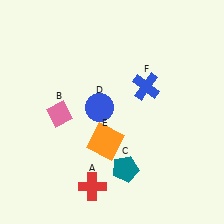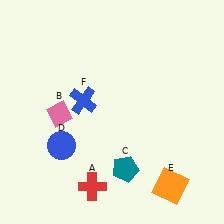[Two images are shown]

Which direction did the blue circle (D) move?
The blue circle (D) moved left.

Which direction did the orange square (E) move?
The orange square (E) moved right.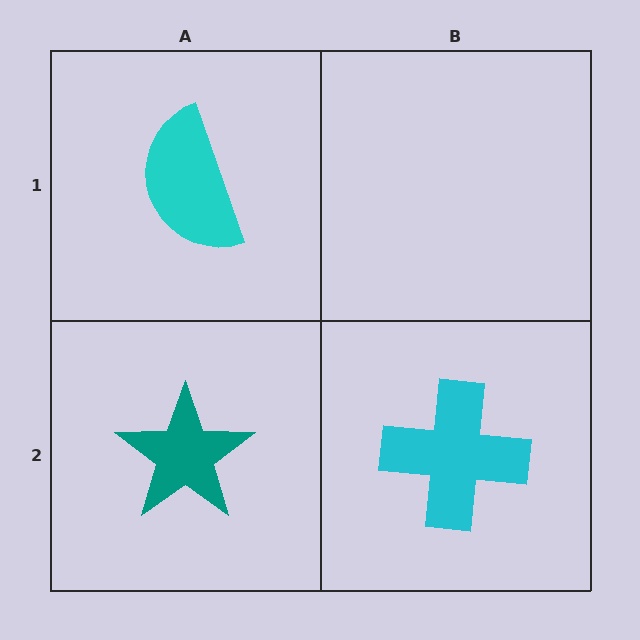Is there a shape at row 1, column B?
No, that cell is empty.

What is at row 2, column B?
A cyan cross.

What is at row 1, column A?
A cyan semicircle.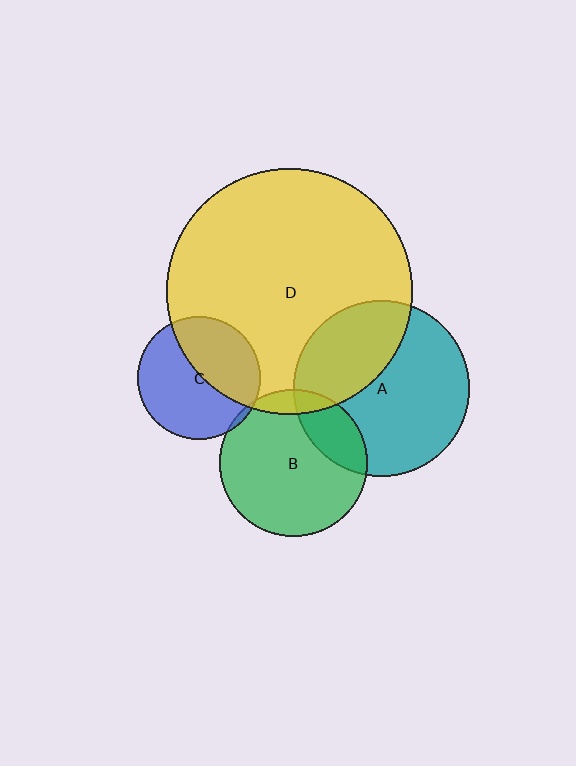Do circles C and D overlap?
Yes.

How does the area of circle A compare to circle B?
Approximately 1.4 times.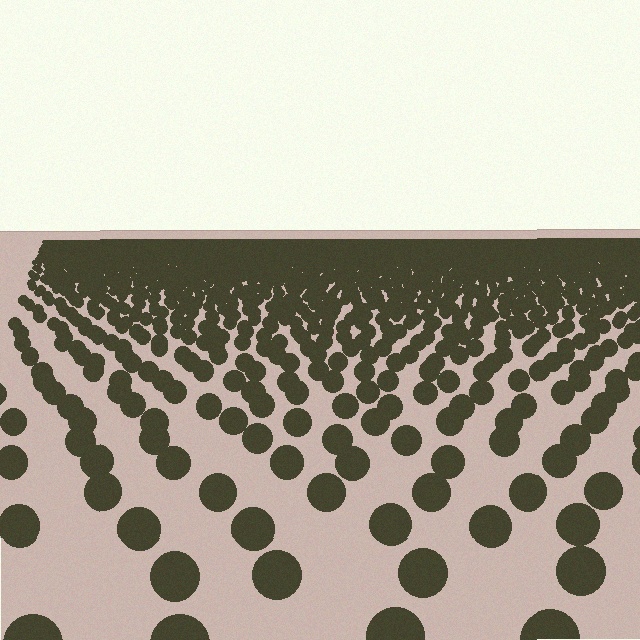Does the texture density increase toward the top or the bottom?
Density increases toward the top.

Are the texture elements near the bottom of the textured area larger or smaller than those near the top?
Larger. Near the bottom, elements are closer to the viewer and appear at a bigger on-screen size.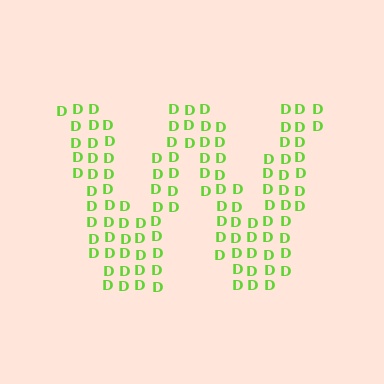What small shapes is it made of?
It is made of small letter D's.